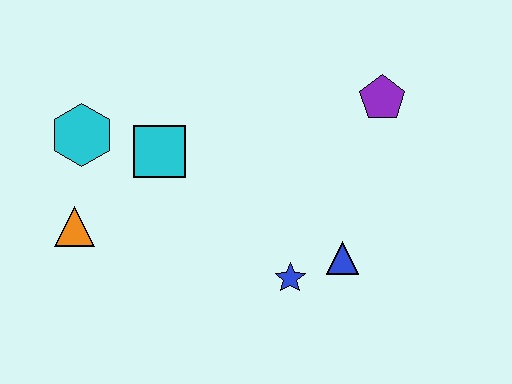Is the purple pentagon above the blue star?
Yes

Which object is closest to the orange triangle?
The cyan hexagon is closest to the orange triangle.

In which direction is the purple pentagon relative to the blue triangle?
The purple pentagon is above the blue triangle.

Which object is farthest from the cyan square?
The purple pentagon is farthest from the cyan square.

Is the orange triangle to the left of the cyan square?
Yes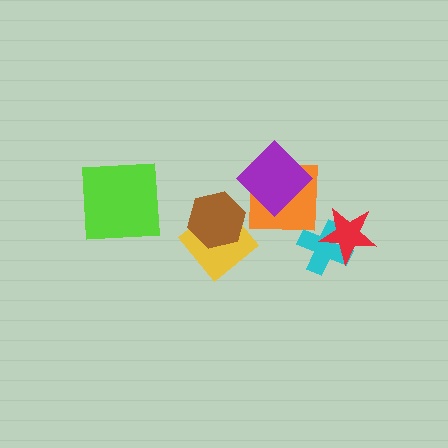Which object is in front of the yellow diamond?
The brown hexagon is in front of the yellow diamond.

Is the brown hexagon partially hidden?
No, no other shape covers it.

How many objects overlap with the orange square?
2 objects overlap with the orange square.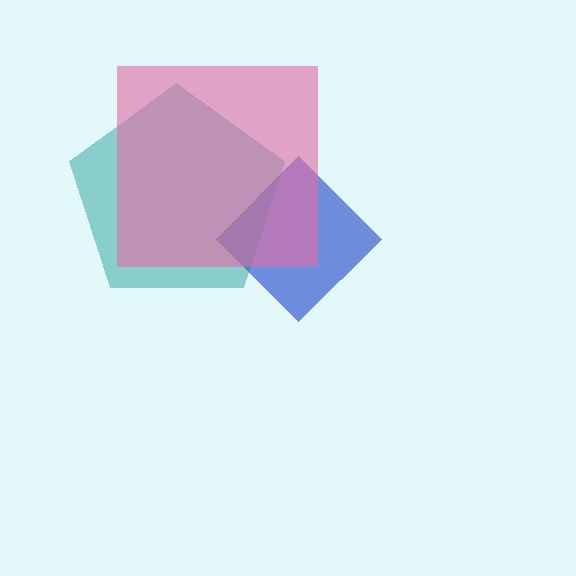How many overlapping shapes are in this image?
There are 3 overlapping shapes in the image.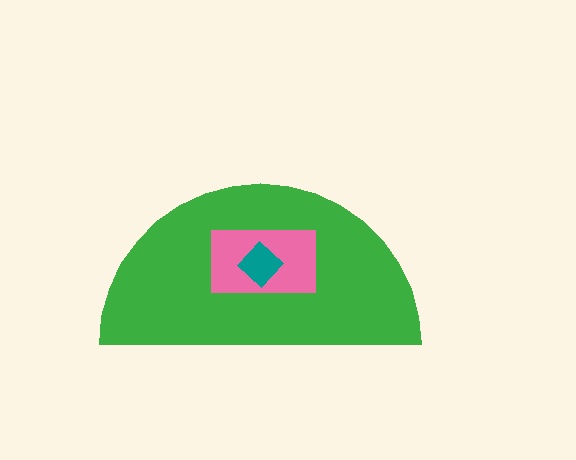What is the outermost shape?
The green semicircle.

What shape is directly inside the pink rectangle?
The teal diamond.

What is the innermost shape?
The teal diamond.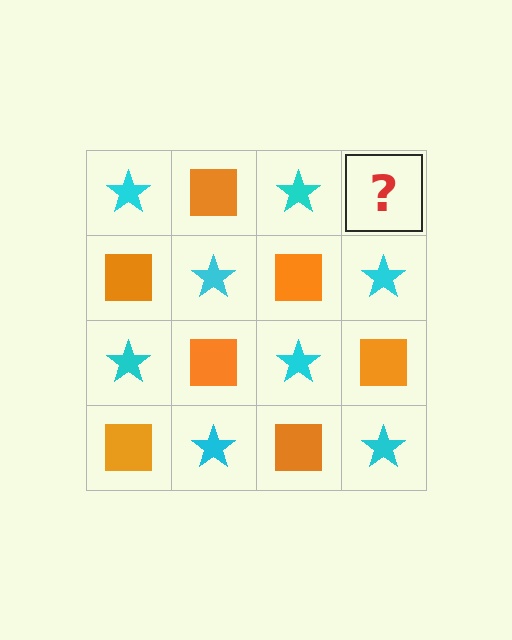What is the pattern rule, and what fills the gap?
The rule is that it alternates cyan star and orange square in a checkerboard pattern. The gap should be filled with an orange square.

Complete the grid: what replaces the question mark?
The question mark should be replaced with an orange square.